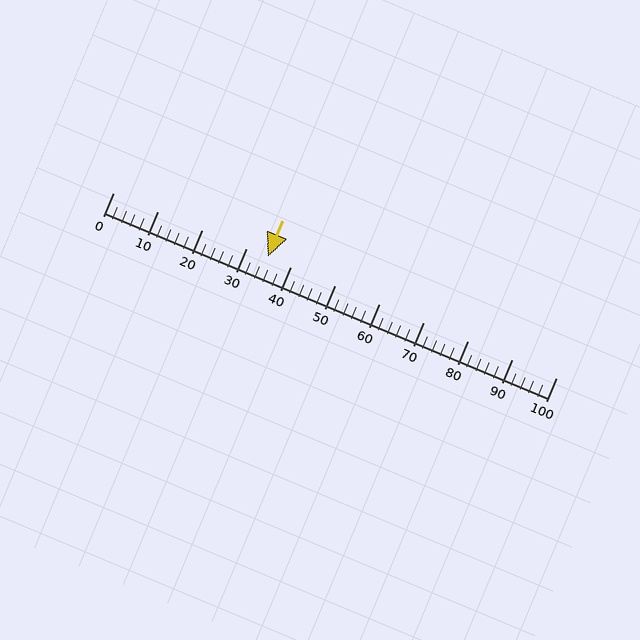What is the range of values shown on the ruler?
The ruler shows values from 0 to 100.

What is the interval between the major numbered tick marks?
The major tick marks are spaced 10 units apart.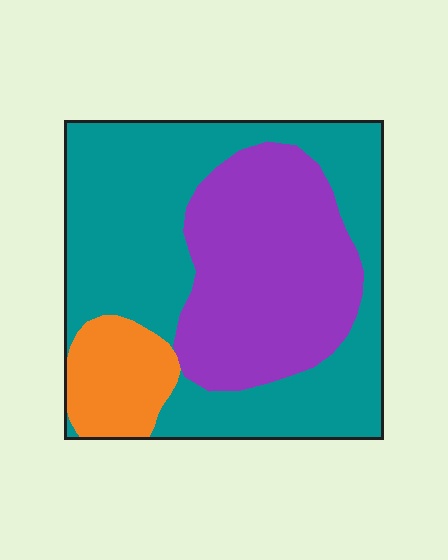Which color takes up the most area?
Teal, at roughly 55%.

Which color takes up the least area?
Orange, at roughly 10%.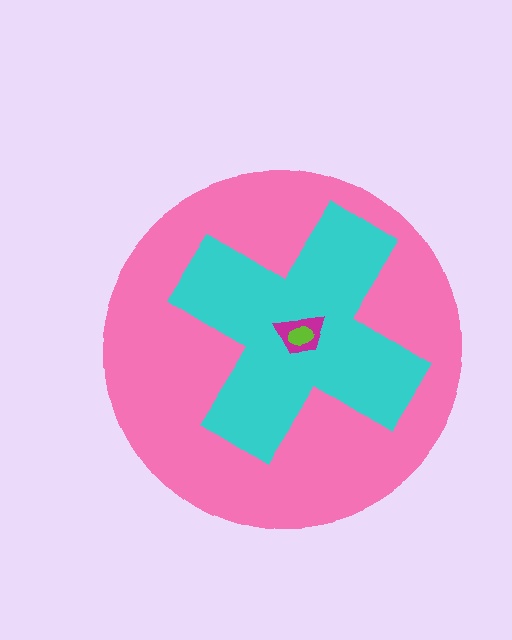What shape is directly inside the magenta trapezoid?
The lime ellipse.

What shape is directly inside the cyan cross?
The magenta trapezoid.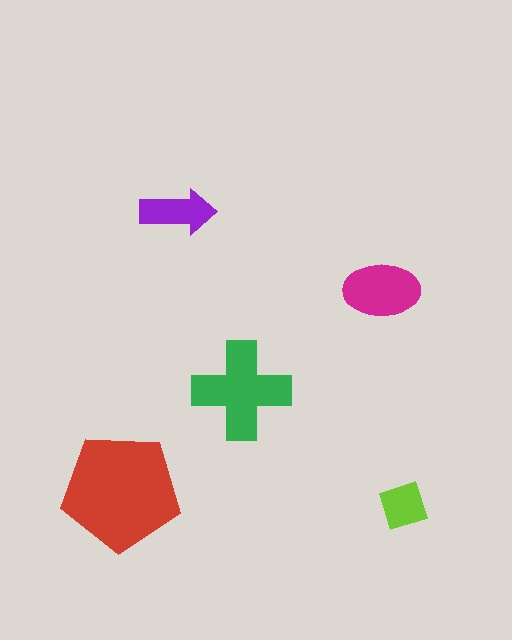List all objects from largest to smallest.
The red pentagon, the green cross, the magenta ellipse, the purple arrow, the lime diamond.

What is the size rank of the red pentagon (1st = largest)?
1st.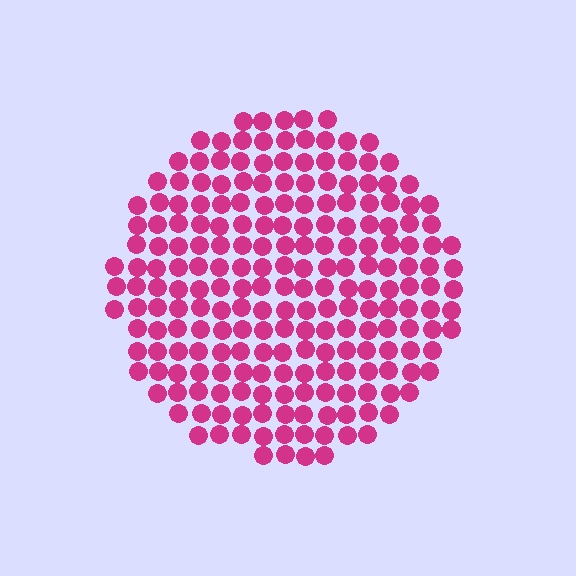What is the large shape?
The large shape is a circle.